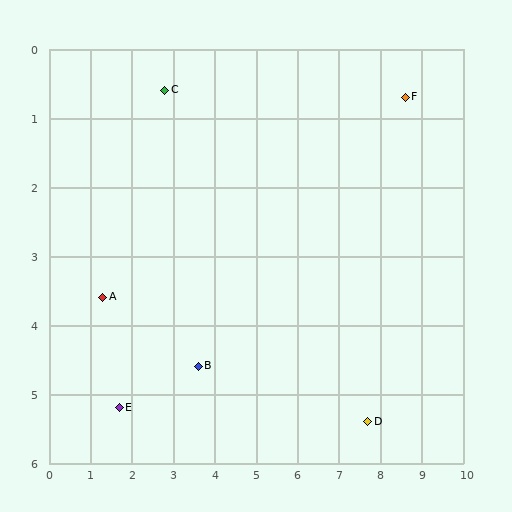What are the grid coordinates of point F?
Point F is at approximately (8.6, 0.7).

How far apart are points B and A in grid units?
Points B and A are about 2.5 grid units apart.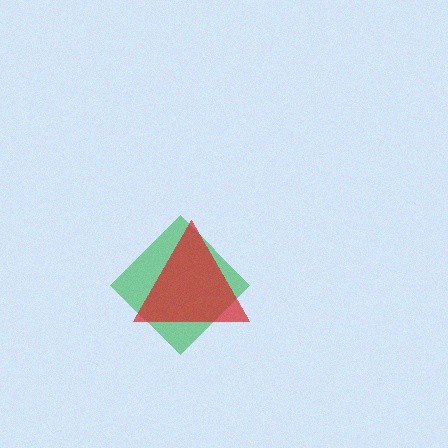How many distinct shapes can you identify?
There are 2 distinct shapes: a green diamond, a red triangle.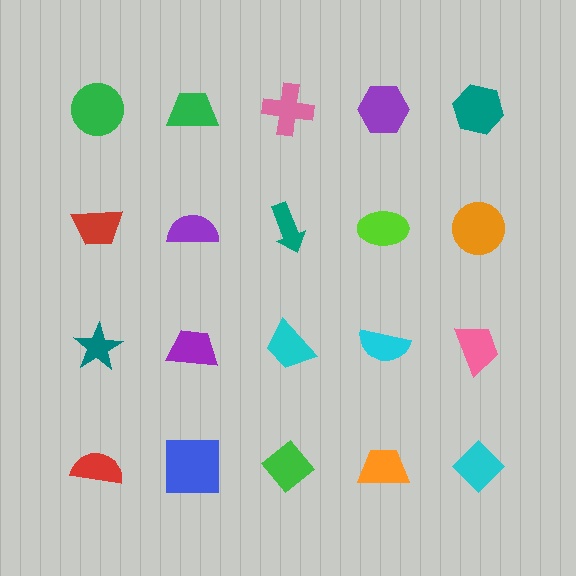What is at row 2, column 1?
A red trapezoid.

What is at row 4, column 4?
An orange trapezoid.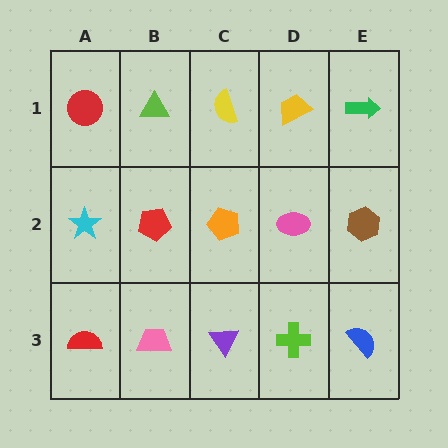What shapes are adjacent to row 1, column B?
A red pentagon (row 2, column B), a red circle (row 1, column A), a yellow semicircle (row 1, column C).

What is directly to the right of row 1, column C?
A yellow trapezoid.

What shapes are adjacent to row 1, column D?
A pink ellipse (row 2, column D), a yellow semicircle (row 1, column C), a green arrow (row 1, column E).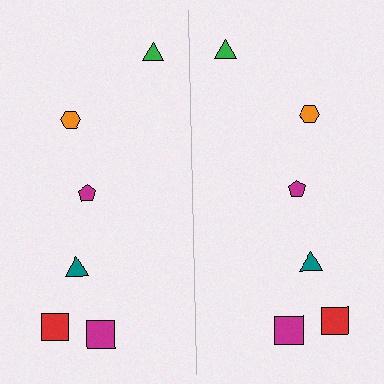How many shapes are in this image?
There are 12 shapes in this image.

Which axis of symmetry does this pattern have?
The pattern has a vertical axis of symmetry running through the center of the image.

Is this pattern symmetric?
Yes, this pattern has bilateral (reflection) symmetry.